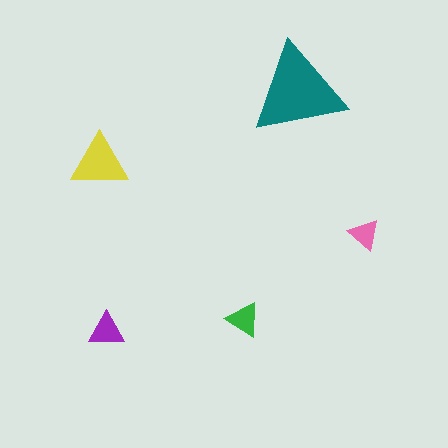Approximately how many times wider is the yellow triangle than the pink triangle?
About 2 times wider.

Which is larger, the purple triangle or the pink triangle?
The purple one.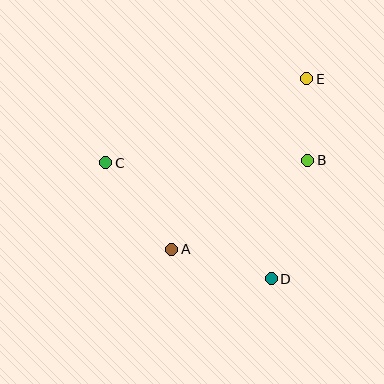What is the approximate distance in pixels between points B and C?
The distance between B and C is approximately 202 pixels.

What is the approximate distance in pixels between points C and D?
The distance between C and D is approximately 202 pixels.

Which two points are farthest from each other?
Points C and E are farthest from each other.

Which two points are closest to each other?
Points B and E are closest to each other.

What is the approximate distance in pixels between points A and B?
The distance between A and B is approximately 163 pixels.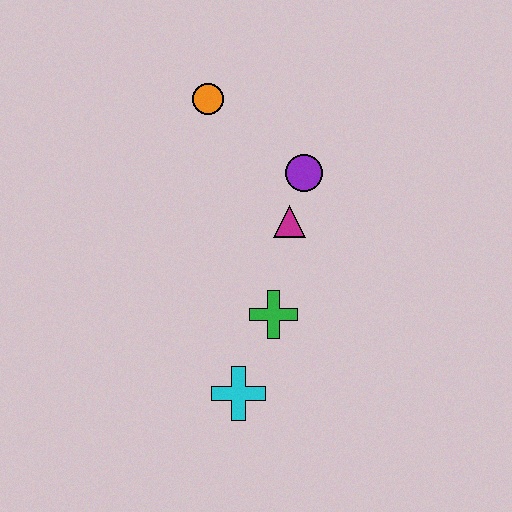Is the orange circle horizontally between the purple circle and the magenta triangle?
No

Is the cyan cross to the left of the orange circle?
No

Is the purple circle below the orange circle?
Yes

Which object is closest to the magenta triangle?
The purple circle is closest to the magenta triangle.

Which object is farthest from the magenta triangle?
The cyan cross is farthest from the magenta triangle.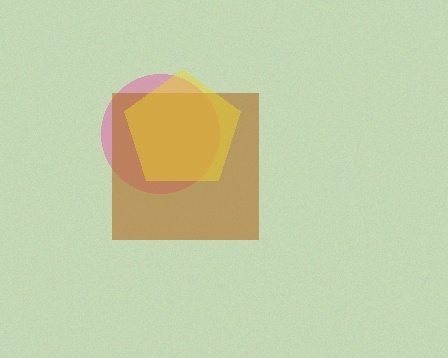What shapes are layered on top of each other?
The layered shapes are: a pink circle, a brown square, a yellow pentagon.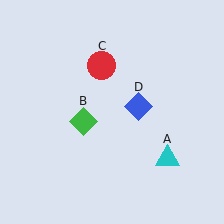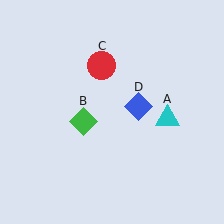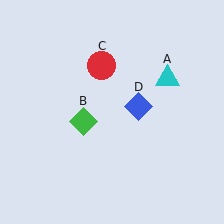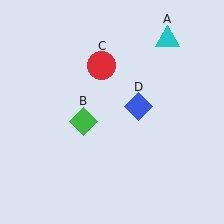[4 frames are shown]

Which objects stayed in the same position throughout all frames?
Green diamond (object B) and red circle (object C) and blue diamond (object D) remained stationary.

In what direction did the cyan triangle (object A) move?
The cyan triangle (object A) moved up.